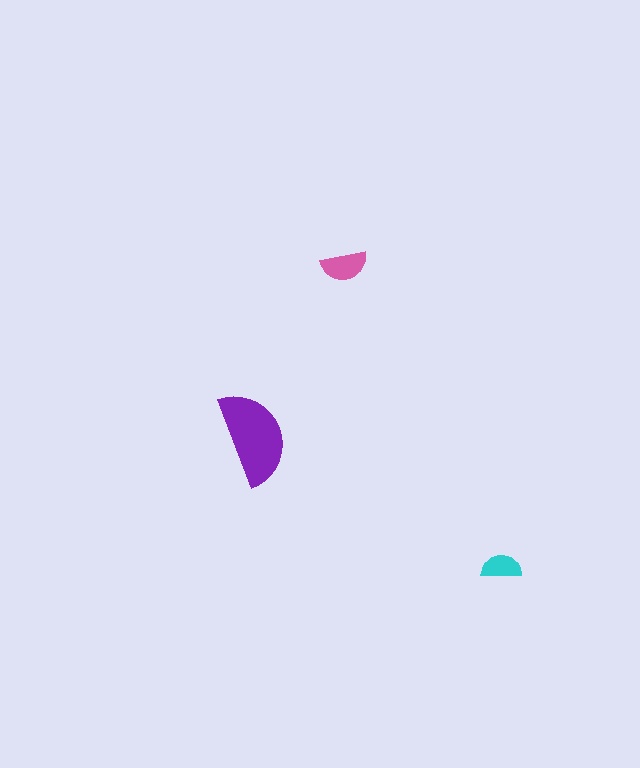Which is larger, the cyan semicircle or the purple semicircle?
The purple one.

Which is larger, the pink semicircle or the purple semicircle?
The purple one.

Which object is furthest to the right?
The cyan semicircle is rightmost.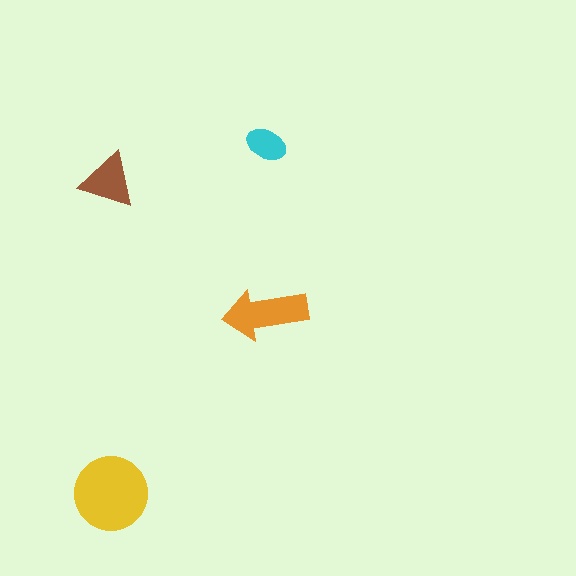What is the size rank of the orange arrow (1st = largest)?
2nd.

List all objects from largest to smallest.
The yellow circle, the orange arrow, the brown triangle, the cyan ellipse.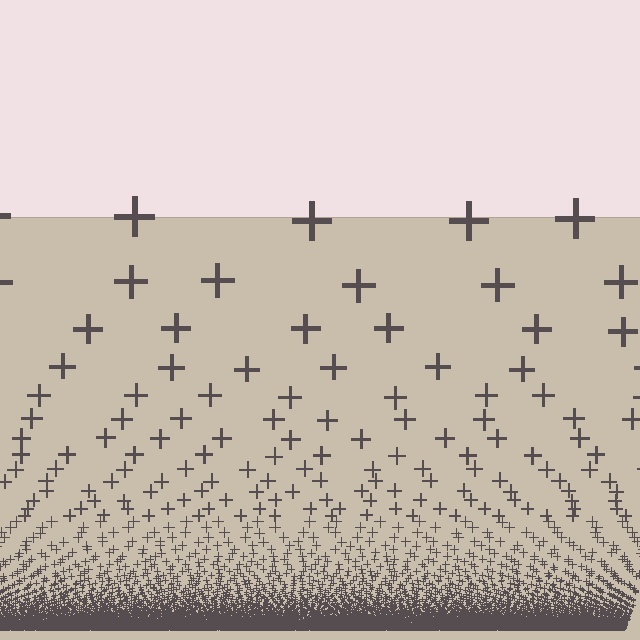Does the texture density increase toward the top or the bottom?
Density increases toward the bottom.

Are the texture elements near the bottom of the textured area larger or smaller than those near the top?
Smaller. The gradient is inverted — elements near the bottom are smaller and denser.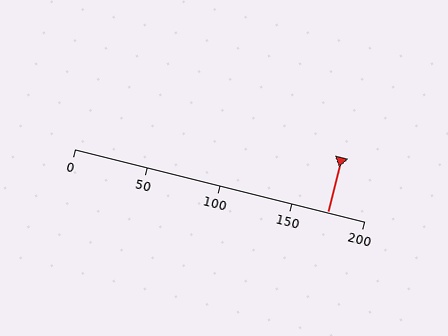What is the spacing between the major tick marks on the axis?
The major ticks are spaced 50 apart.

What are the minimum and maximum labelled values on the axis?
The axis runs from 0 to 200.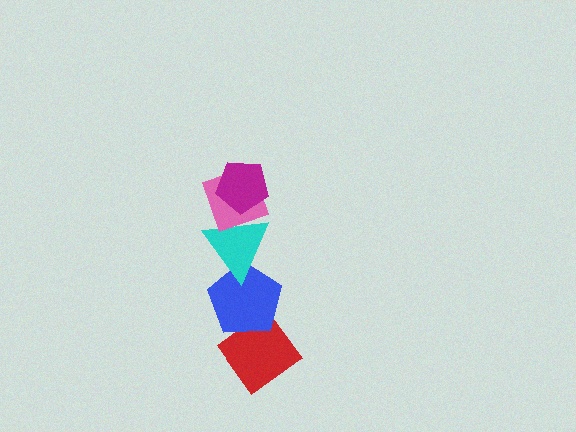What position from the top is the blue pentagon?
The blue pentagon is 4th from the top.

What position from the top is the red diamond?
The red diamond is 5th from the top.